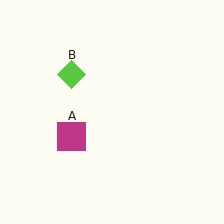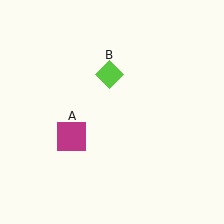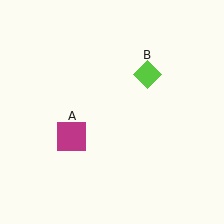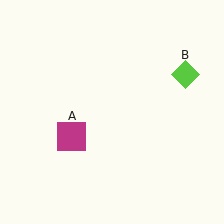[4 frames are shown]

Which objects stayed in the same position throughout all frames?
Magenta square (object A) remained stationary.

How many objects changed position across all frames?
1 object changed position: lime diamond (object B).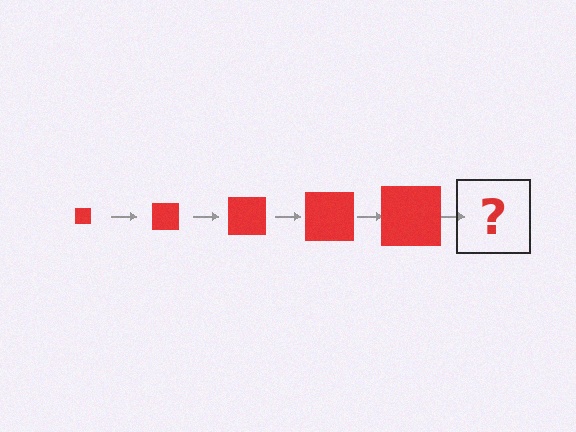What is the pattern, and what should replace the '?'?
The pattern is that the square gets progressively larger each step. The '?' should be a red square, larger than the previous one.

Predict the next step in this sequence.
The next step is a red square, larger than the previous one.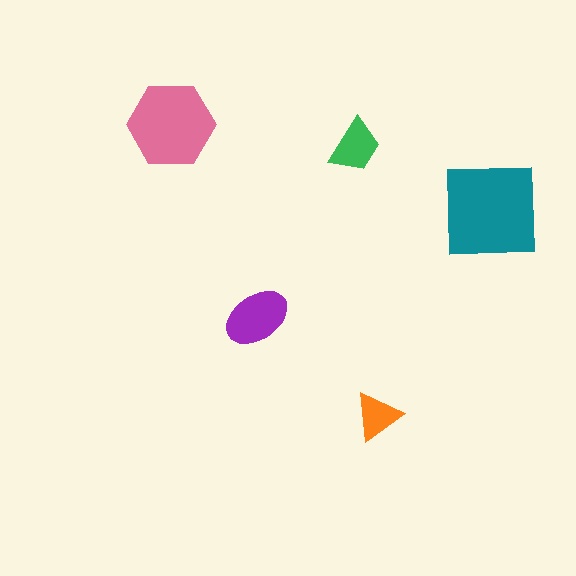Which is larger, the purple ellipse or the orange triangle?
The purple ellipse.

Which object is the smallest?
The orange triangle.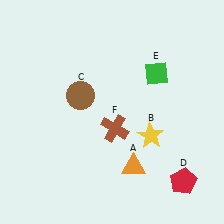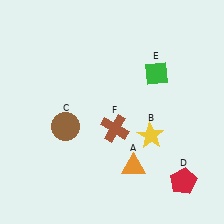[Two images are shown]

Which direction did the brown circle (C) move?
The brown circle (C) moved down.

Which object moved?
The brown circle (C) moved down.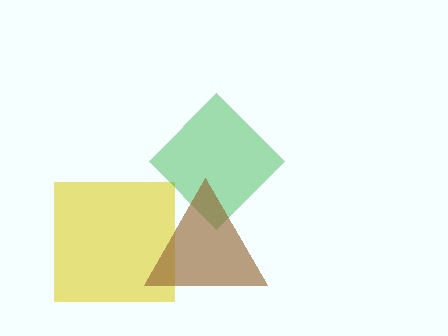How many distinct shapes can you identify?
There are 3 distinct shapes: a yellow square, a green diamond, a brown triangle.